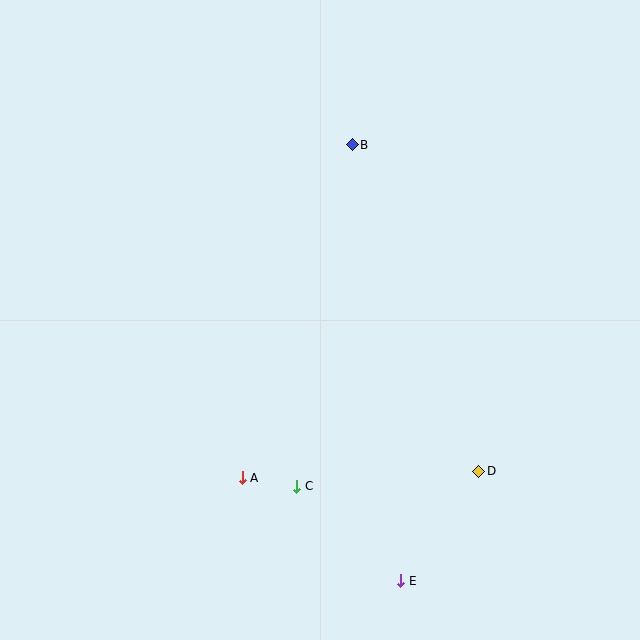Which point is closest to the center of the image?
Point C at (297, 486) is closest to the center.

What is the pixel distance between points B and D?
The distance between B and D is 350 pixels.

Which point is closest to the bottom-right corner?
Point D is closest to the bottom-right corner.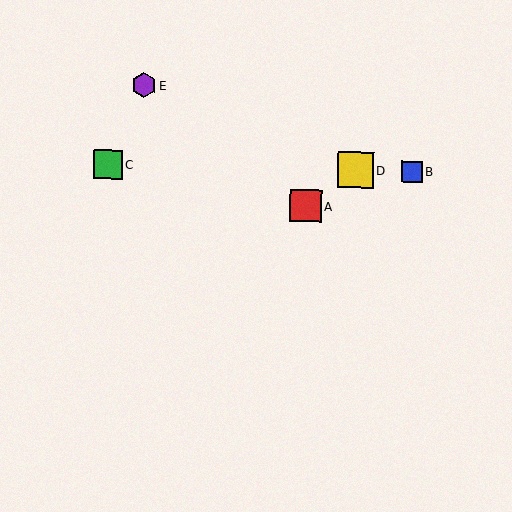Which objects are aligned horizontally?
Objects B, C, D are aligned horizontally.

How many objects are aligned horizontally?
3 objects (B, C, D) are aligned horizontally.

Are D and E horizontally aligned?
No, D is at y≈170 and E is at y≈85.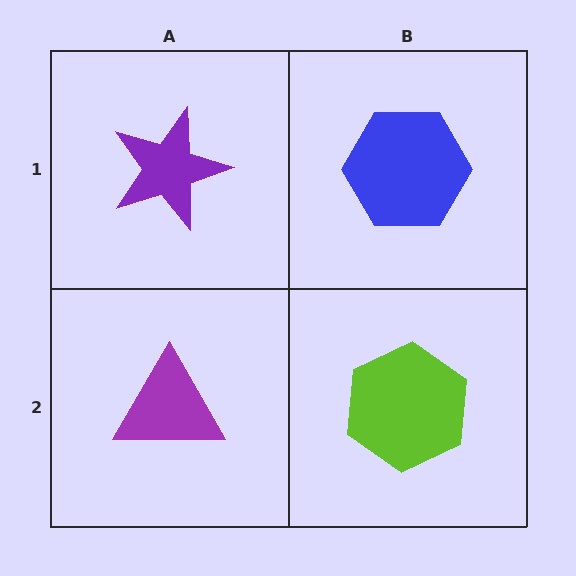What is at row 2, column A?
A purple triangle.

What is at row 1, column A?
A purple star.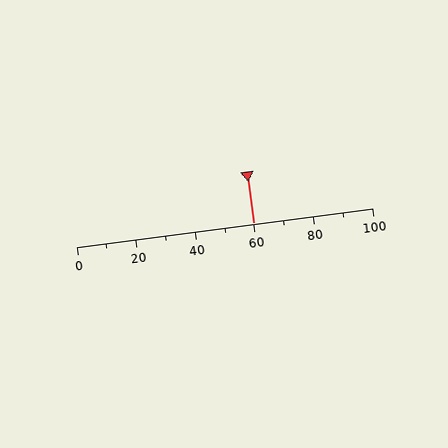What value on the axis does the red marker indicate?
The marker indicates approximately 60.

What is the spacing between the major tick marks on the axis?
The major ticks are spaced 20 apart.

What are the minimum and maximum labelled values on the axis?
The axis runs from 0 to 100.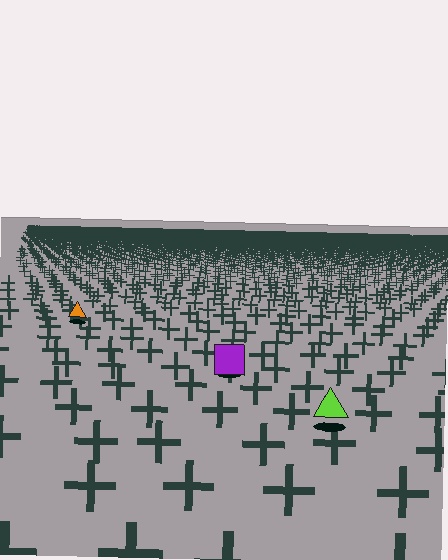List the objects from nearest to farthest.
From nearest to farthest: the lime triangle, the purple square, the orange triangle.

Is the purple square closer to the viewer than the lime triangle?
No. The lime triangle is closer — you can tell from the texture gradient: the ground texture is coarser near it.